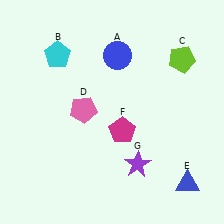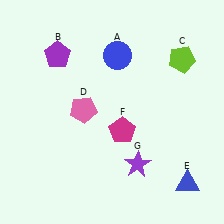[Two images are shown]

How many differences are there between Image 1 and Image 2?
There is 1 difference between the two images.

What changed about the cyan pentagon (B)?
In Image 1, B is cyan. In Image 2, it changed to purple.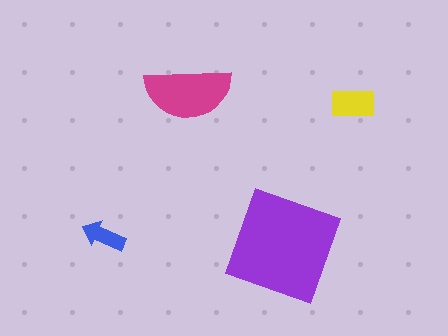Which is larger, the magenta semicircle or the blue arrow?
The magenta semicircle.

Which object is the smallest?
The blue arrow.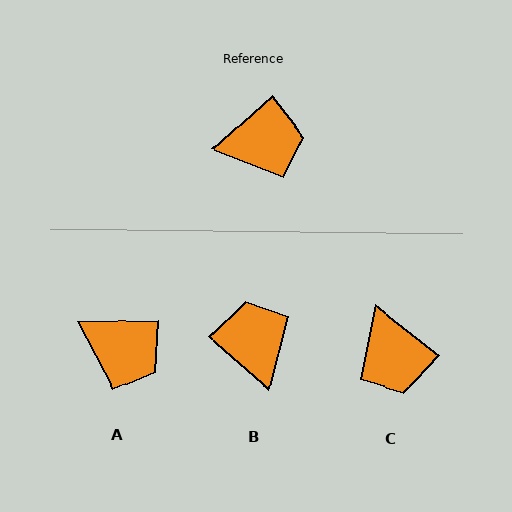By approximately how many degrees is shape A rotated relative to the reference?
Approximately 41 degrees clockwise.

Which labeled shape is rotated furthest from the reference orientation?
B, about 97 degrees away.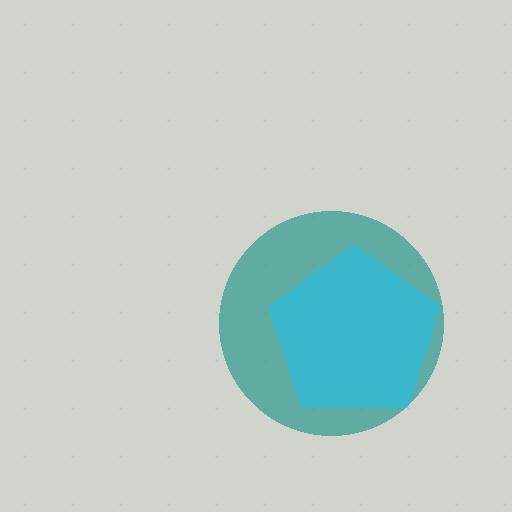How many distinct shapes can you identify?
There are 2 distinct shapes: a teal circle, a cyan pentagon.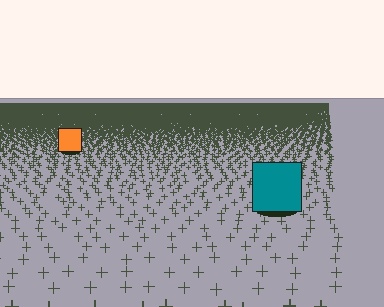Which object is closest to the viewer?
The teal square is closest. The texture marks near it are larger and more spread out.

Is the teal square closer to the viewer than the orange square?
Yes. The teal square is closer — you can tell from the texture gradient: the ground texture is coarser near it.